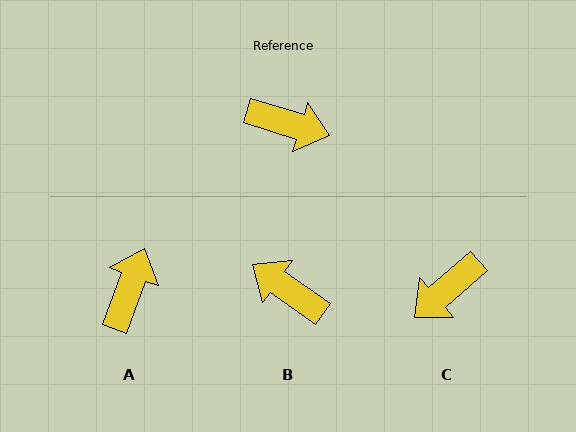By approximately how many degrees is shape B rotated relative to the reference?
Approximately 162 degrees counter-clockwise.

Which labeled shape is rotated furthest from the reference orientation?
B, about 162 degrees away.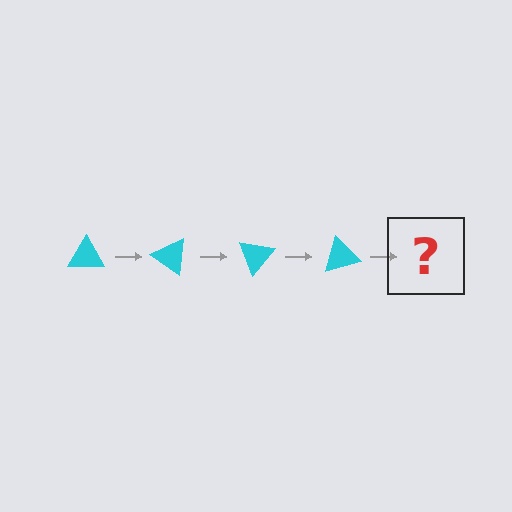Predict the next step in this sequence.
The next step is a cyan triangle rotated 140 degrees.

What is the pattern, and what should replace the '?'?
The pattern is that the triangle rotates 35 degrees each step. The '?' should be a cyan triangle rotated 140 degrees.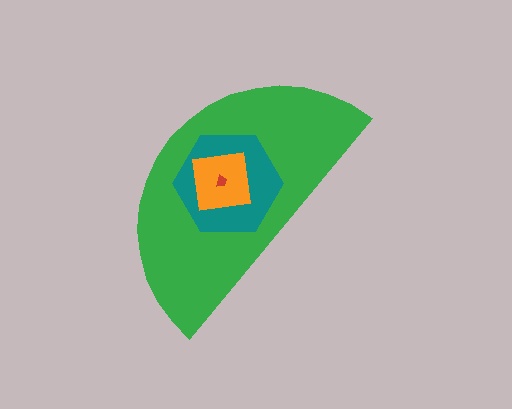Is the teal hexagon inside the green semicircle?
Yes.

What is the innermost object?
The red trapezoid.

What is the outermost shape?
The green semicircle.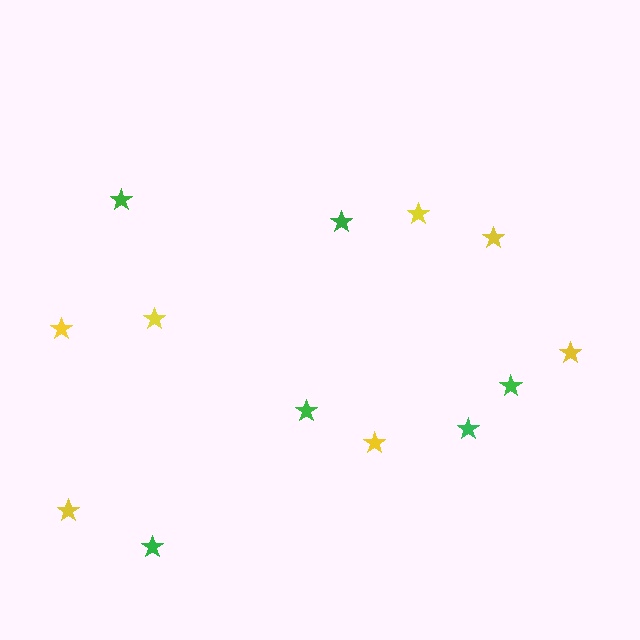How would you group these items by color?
There are 2 groups: one group of green stars (6) and one group of yellow stars (7).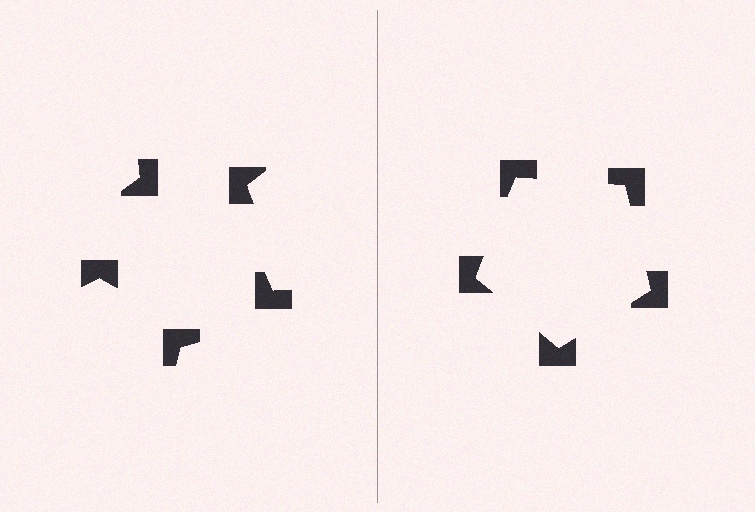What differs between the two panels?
The notched squares are positioned identically on both sides; only the wedge orientations differ. On the right they align to a pentagon; on the left they are misaligned.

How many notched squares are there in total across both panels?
10 — 5 on each side.